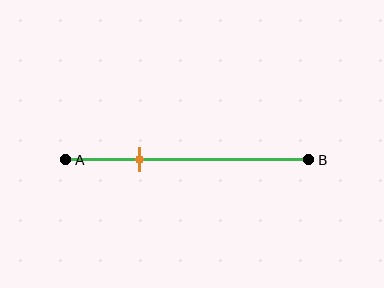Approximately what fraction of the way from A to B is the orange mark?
The orange mark is approximately 30% of the way from A to B.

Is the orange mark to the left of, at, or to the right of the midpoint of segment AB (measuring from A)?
The orange mark is to the left of the midpoint of segment AB.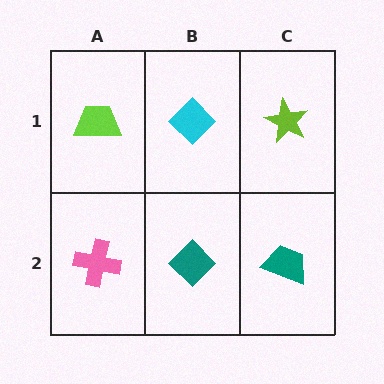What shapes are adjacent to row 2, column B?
A cyan diamond (row 1, column B), a pink cross (row 2, column A), a teal trapezoid (row 2, column C).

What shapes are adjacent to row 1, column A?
A pink cross (row 2, column A), a cyan diamond (row 1, column B).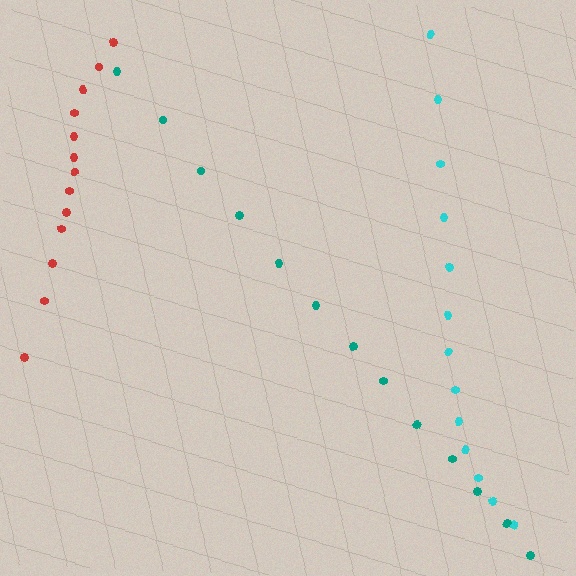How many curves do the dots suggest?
There are 3 distinct paths.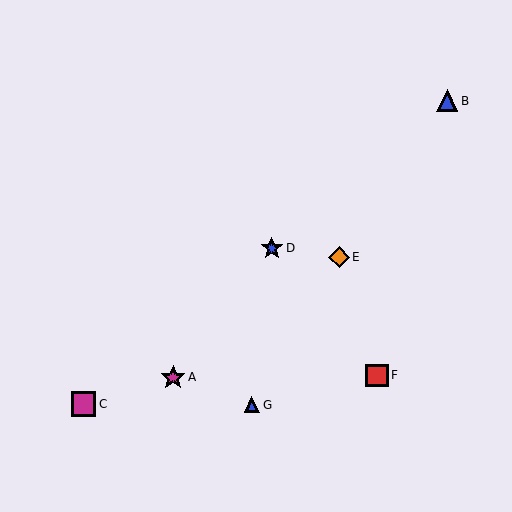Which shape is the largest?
The magenta square (labeled C) is the largest.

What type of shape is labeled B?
Shape B is a blue triangle.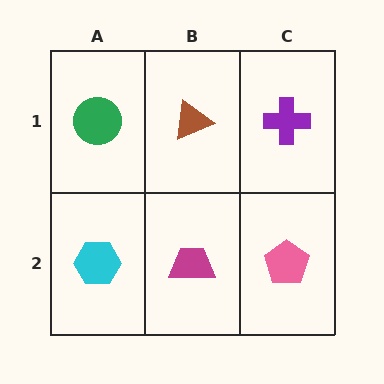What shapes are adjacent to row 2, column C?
A purple cross (row 1, column C), a magenta trapezoid (row 2, column B).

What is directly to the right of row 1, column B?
A purple cross.